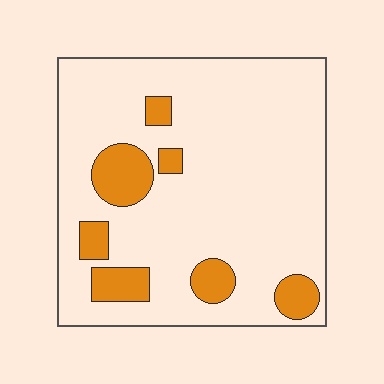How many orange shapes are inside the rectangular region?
7.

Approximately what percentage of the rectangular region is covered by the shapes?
Approximately 15%.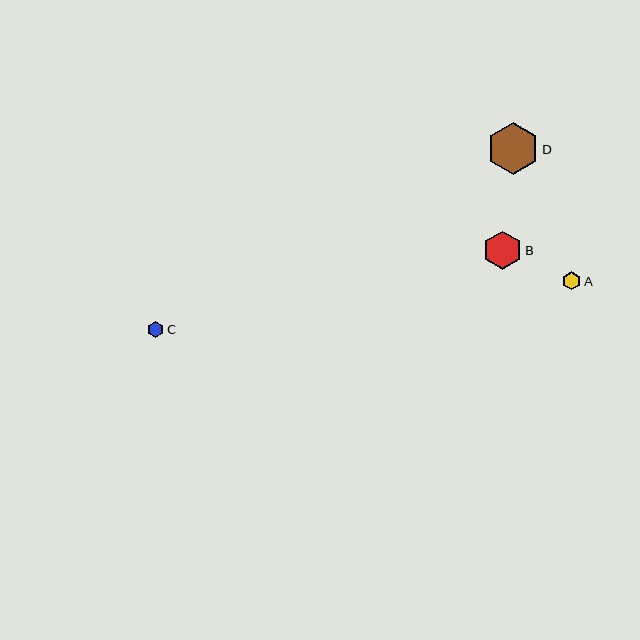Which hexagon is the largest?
Hexagon D is the largest with a size of approximately 52 pixels.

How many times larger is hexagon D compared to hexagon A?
Hexagon D is approximately 2.9 times the size of hexagon A.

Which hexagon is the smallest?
Hexagon C is the smallest with a size of approximately 16 pixels.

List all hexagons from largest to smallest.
From largest to smallest: D, B, A, C.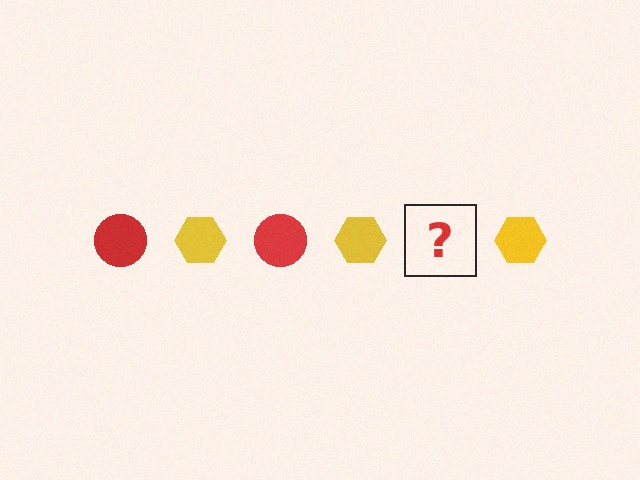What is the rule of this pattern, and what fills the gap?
The rule is that the pattern alternates between red circle and yellow hexagon. The gap should be filled with a red circle.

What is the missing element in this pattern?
The missing element is a red circle.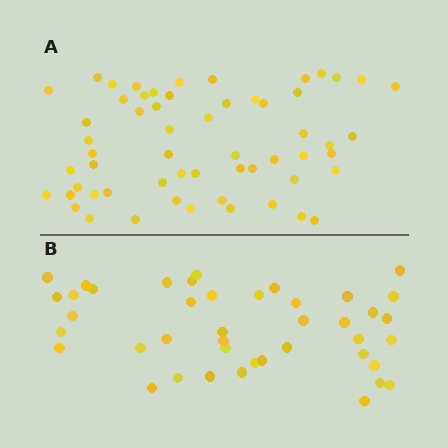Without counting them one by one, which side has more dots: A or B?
Region A (the top region) has more dots.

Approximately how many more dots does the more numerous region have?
Region A has approximately 15 more dots than region B.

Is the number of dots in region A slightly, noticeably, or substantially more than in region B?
Region A has noticeably more, but not dramatically so. The ratio is roughly 1.4 to 1.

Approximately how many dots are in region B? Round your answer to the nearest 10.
About 40 dots. (The exact count is 42, which rounds to 40.)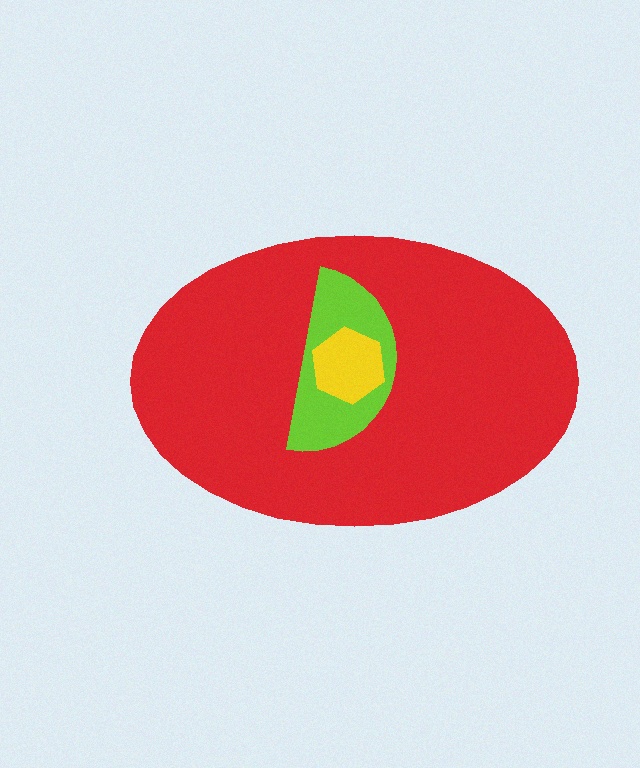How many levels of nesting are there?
3.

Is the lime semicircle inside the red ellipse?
Yes.